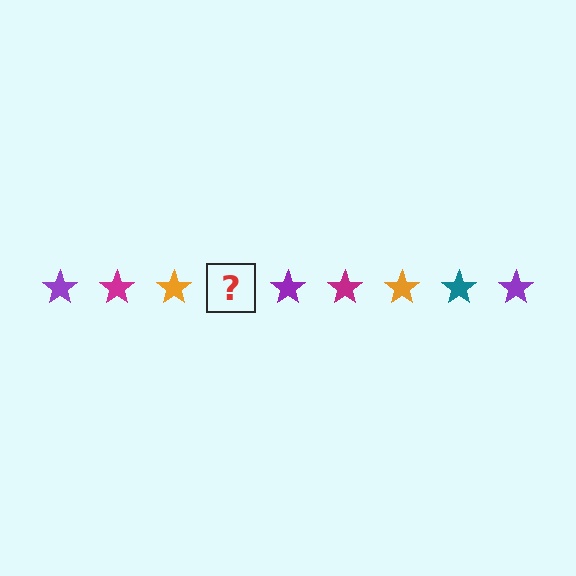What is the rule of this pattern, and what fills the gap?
The rule is that the pattern cycles through purple, magenta, orange, teal stars. The gap should be filled with a teal star.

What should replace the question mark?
The question mark should be replaced with a teal star.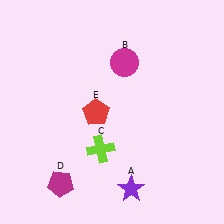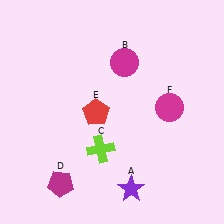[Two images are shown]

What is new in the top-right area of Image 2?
A magenta circle (F) was added in the top-right area of Image 2.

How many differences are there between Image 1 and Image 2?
There is 1 difference between the two images.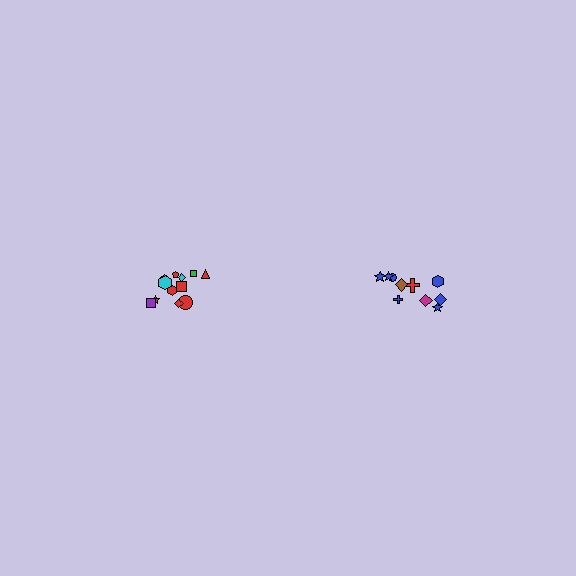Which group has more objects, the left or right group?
The left group.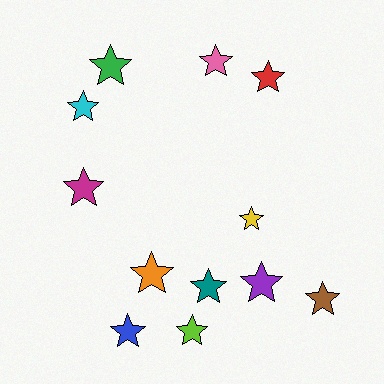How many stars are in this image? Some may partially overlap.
There are 12 stars.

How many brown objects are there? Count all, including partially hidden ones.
There is 1 brown object.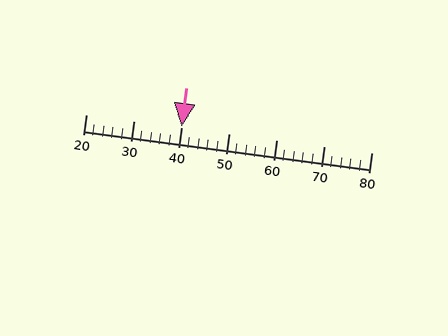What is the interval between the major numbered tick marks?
The major tick marks are spaced 10 units apart.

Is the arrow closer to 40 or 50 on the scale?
The arrow is closer to 40.